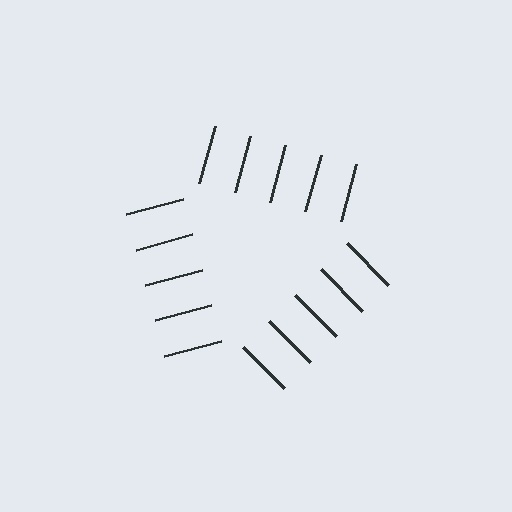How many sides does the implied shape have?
3 sides — the line-ends trace a triangle.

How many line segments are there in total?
15 — 5 along each of the 3 edges.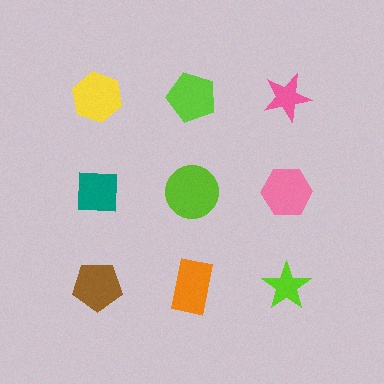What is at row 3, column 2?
An orange rectangle.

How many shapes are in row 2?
3 shapes.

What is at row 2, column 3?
A pink hexagon.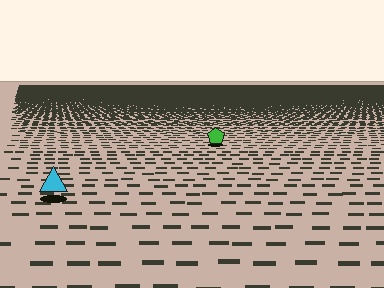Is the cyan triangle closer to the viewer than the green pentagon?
Yes. The cyan triangle is closer — you can tell from the texture gradient: the ground texture is coarser near it.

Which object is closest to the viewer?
The cyan triangle is closest. The texture marks near it are larger and more spread out.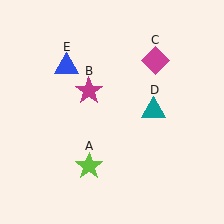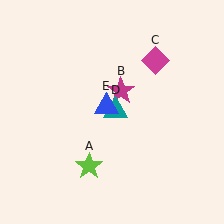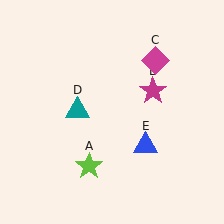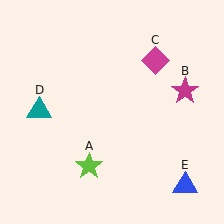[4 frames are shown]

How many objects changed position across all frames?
3 objects changed position: magenta star (object B), teal triangle (object D), blue triangle (object E).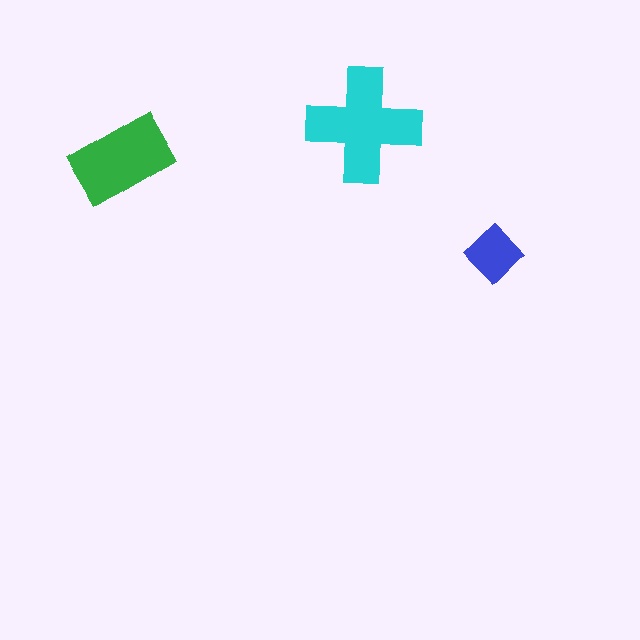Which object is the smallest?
The blue diamond.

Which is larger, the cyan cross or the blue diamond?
The cyan cross.